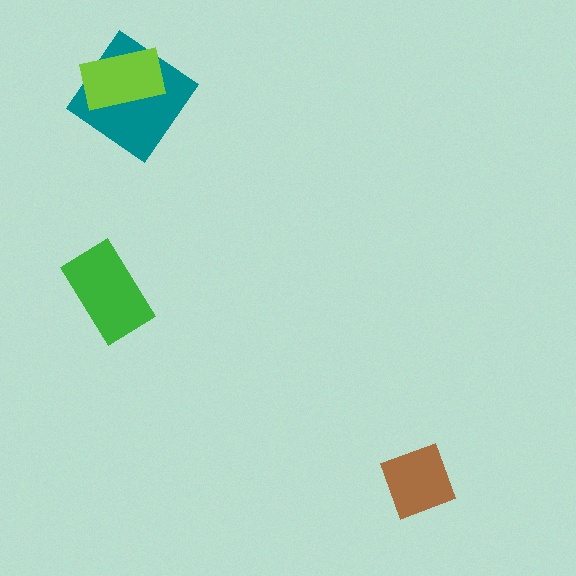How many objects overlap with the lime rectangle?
1 object overlaps with the lime rectangle.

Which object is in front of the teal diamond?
The lime rectangle is in front of the teal diamond.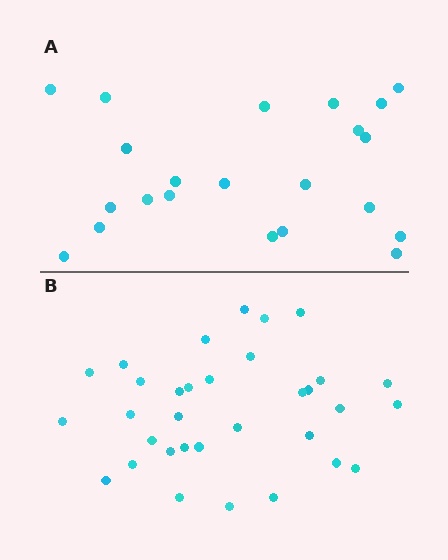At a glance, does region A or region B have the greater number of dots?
Region B (the bottom region) has more dots.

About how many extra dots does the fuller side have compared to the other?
Region B has roughly 12 or so more dots than region A.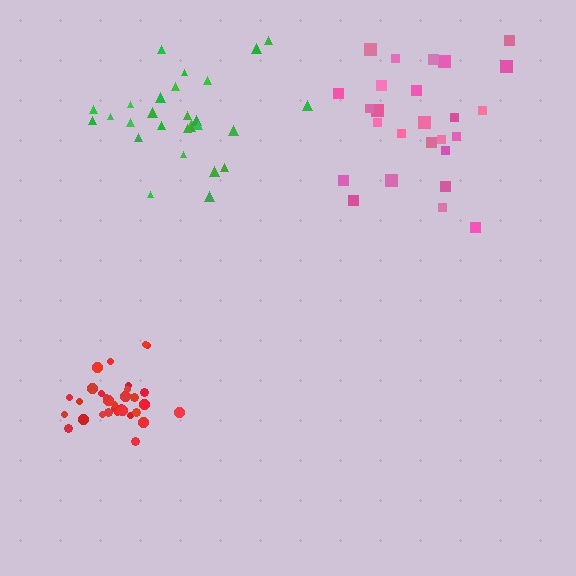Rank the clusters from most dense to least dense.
red, green, pink.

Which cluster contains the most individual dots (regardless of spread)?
Red (31).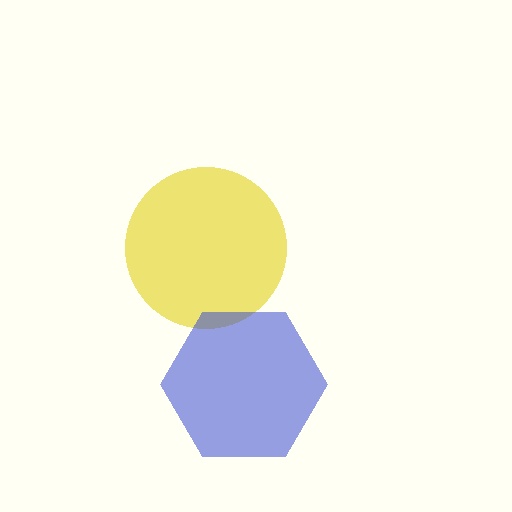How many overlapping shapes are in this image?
There are 2 overlapping shapes in the image.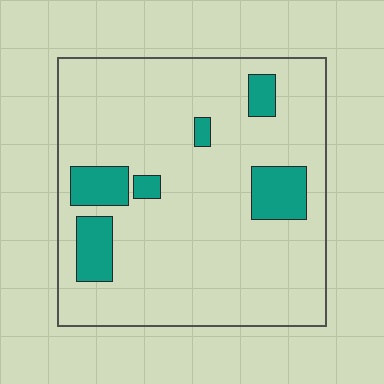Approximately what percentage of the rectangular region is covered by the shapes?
Approximately 15%.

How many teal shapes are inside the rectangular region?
6.